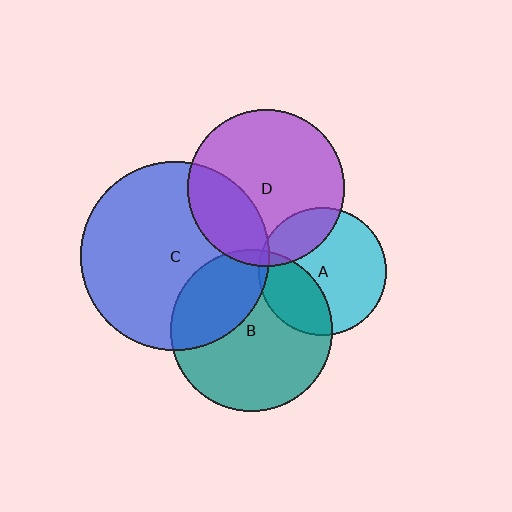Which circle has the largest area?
Circle C (blue).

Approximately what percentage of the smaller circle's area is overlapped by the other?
Approximately 20%.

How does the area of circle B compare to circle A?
Approximately 1.6 times.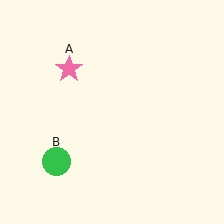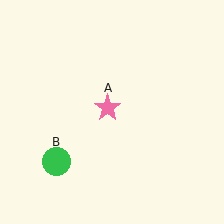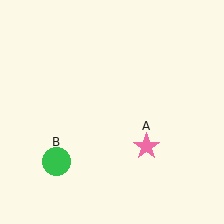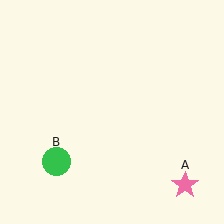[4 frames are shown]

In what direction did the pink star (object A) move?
The pink star (object A) moved down and to the right.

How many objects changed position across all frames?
1 object changed position: pink star (object A).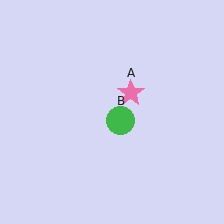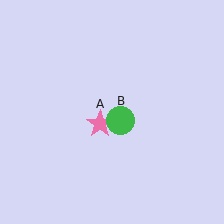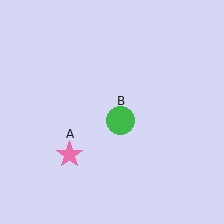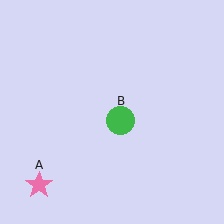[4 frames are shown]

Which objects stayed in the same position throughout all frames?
Green circle (object B) remained stationary.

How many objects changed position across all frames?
1 object changed position: pink star (object A).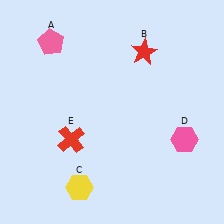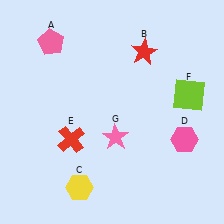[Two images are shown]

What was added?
A lime square (F), a pink star (G) were added in Image 2.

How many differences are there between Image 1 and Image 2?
There are 2 differences between the two images.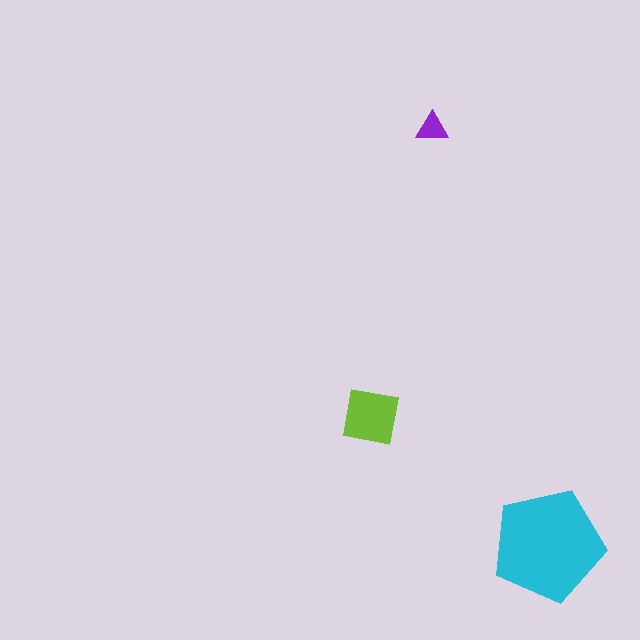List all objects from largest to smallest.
The cyan pentagon, the lime square, the purple triangle.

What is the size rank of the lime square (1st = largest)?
2nd.